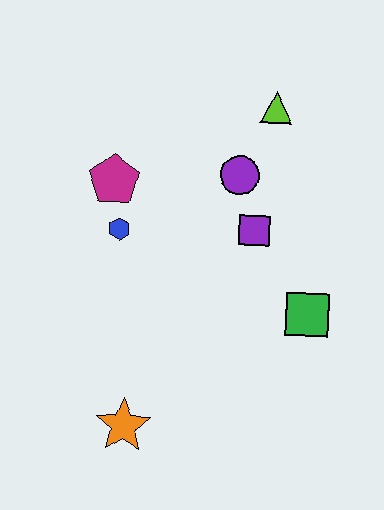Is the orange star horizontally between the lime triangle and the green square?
No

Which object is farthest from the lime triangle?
The orange star is farthest from the lime triangle.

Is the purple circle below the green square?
No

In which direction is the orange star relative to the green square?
The orange star is to the left of the green square.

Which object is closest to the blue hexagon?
The magenta pentagon is closest to the blue hexagon.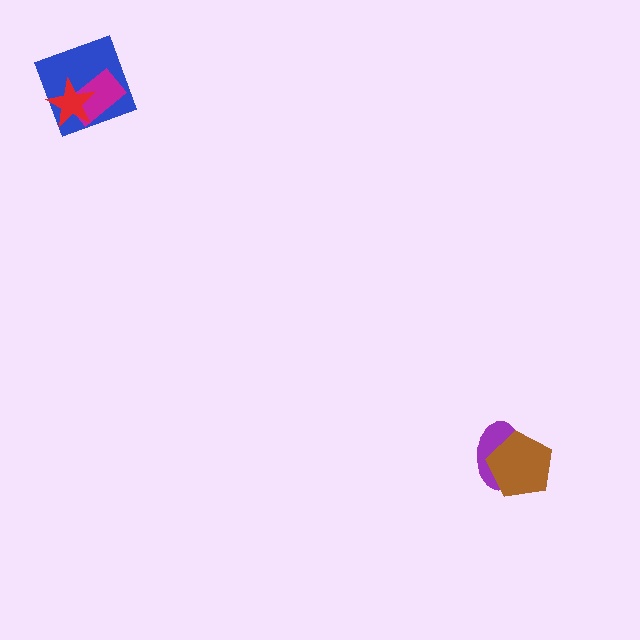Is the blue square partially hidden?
Yes, it is partially covered by another shape.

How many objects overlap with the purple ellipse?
1 object overlaps with the purple ellipse.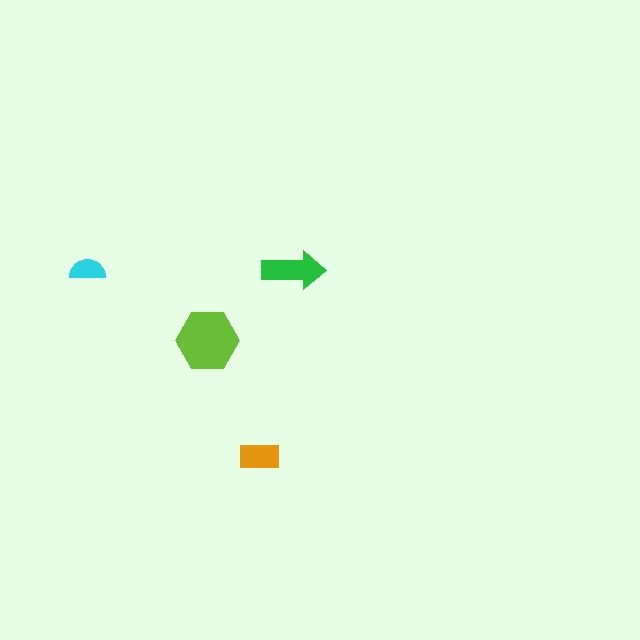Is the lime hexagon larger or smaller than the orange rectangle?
Larger.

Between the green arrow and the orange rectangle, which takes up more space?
The green arrow.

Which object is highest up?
The cyan semicircle is topmost.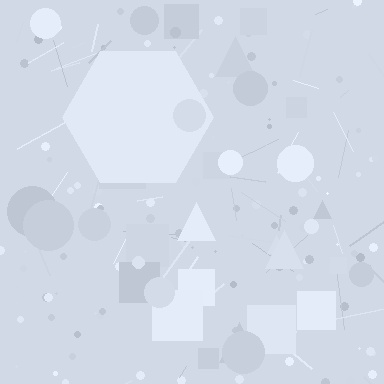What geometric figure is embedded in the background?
A hexagon is embedded in the background.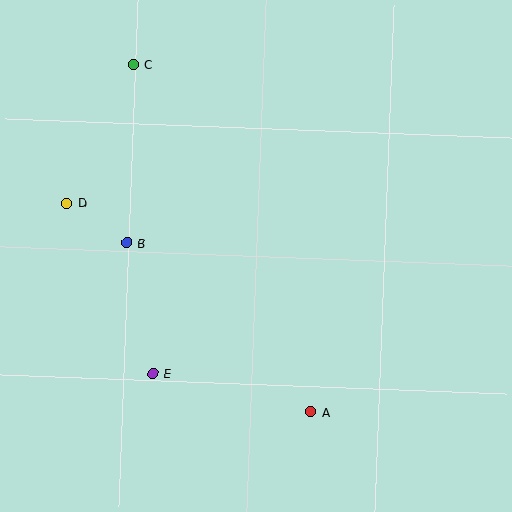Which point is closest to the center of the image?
Point B at (126, 243) is closest to the center.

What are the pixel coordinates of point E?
Point E is at (153, 374).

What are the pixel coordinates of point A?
Point A is at (311, 412).